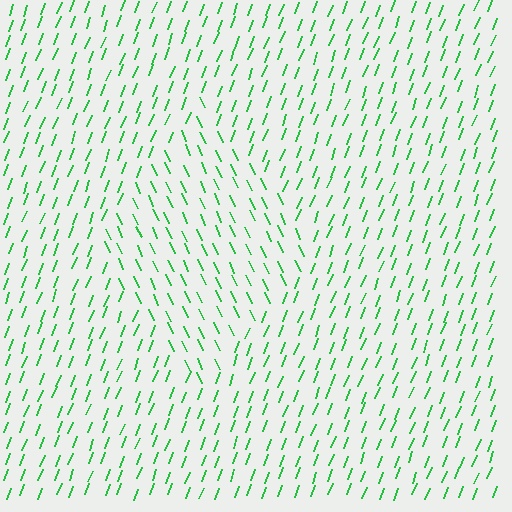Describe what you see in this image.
The image is filled with small green line segments. A diamond region in the image has lines oriented differently from the surrounding lines, creating a visible texture boundary.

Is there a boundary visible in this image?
Yes, there is a texture boundary formed by a change in line orientation.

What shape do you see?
I see a diamond.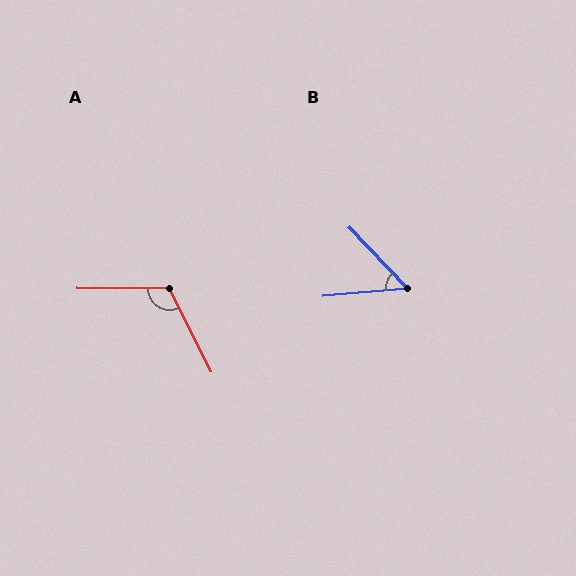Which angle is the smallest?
B, at approximately 52 degrees.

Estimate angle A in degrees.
Approximately 117 degrees.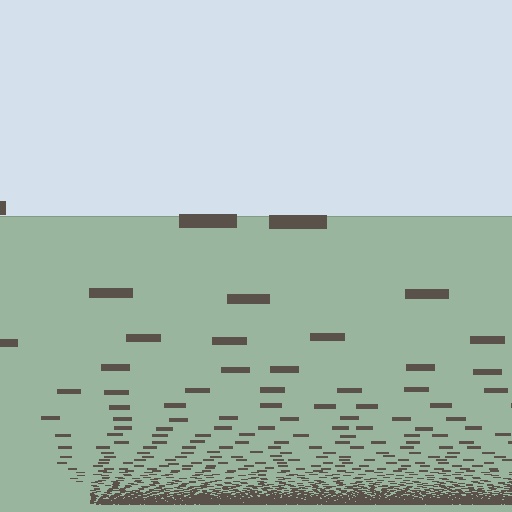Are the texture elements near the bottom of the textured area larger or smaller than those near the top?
Smaller. The gradient is inverted — elements near the bottom are smaller and denser.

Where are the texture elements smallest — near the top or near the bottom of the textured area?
Near the bottom.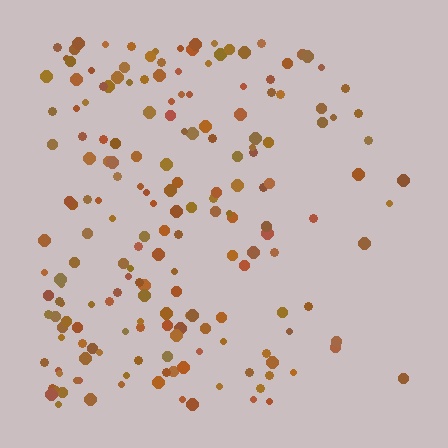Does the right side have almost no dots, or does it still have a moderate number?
Still a moderate number, just noticeably fewer than the left.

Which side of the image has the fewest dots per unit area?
The right.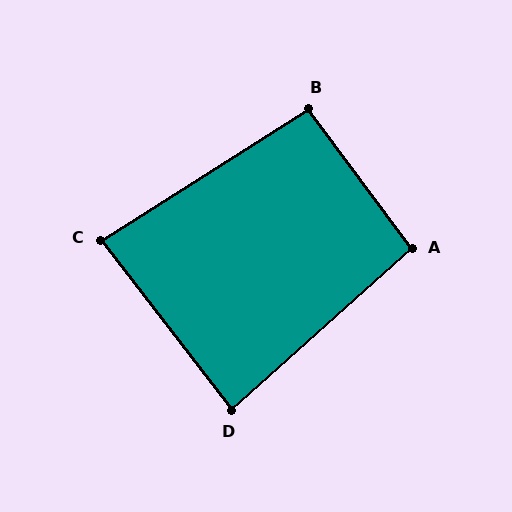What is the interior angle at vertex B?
Approximately 94 degrees (approximately right).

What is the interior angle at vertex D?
Approximately 86 degrees (approximately right).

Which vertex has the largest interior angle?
A, at approximately 95 degrees.